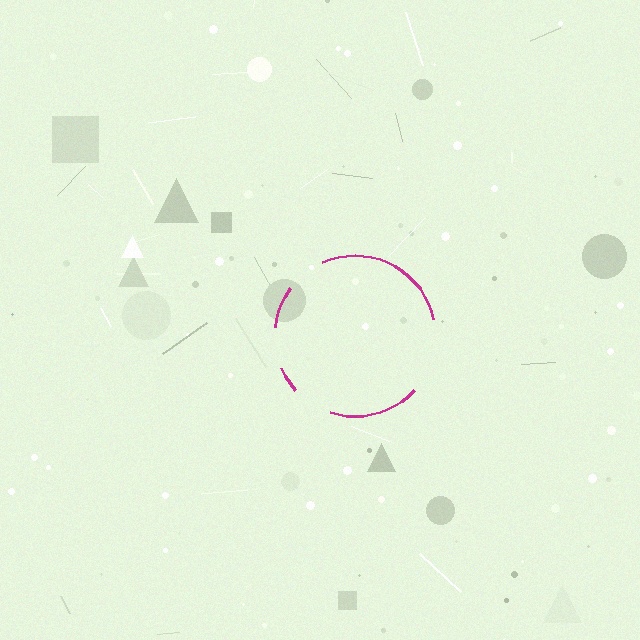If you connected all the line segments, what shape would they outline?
They would outline a circle.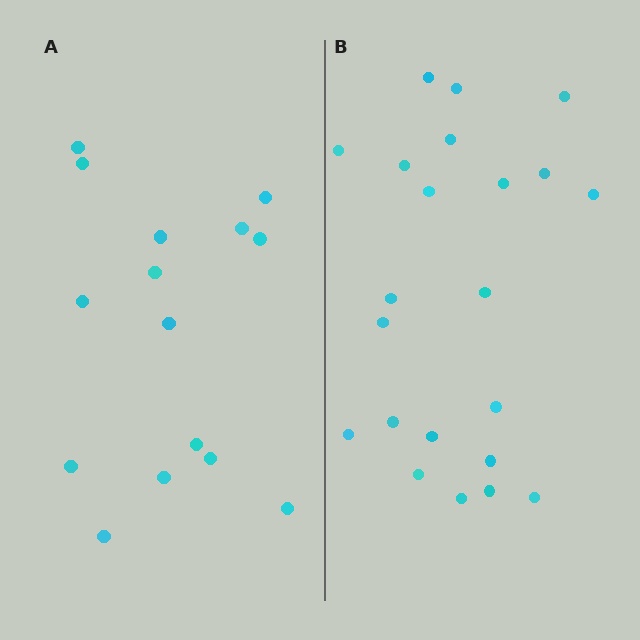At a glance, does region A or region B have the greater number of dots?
Region B (the right region) has more dots.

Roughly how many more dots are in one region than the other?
Region B has roughly 8 or so more dots than region A.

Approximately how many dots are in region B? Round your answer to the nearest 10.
About 20 dots. (The exact count is 22, which rounds to 20.)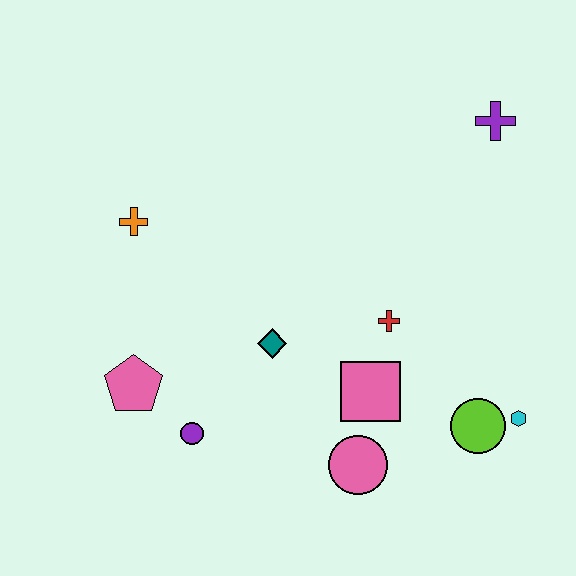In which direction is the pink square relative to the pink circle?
The pink square is above the pink circle.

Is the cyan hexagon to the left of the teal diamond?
No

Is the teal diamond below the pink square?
No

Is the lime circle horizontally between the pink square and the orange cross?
No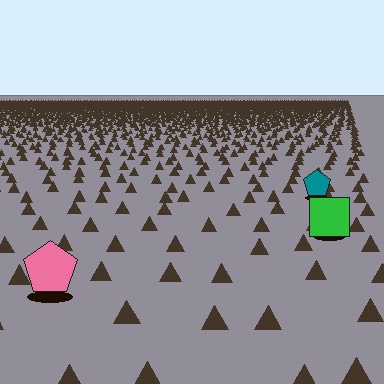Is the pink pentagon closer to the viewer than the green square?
Yes. The pink pentagon is closer — you can tell from the texture gradient: the ground texture is coarser near it.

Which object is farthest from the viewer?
The teal pentagon is farthest from the viewer. It appears smaller and the ground texture around it is denser.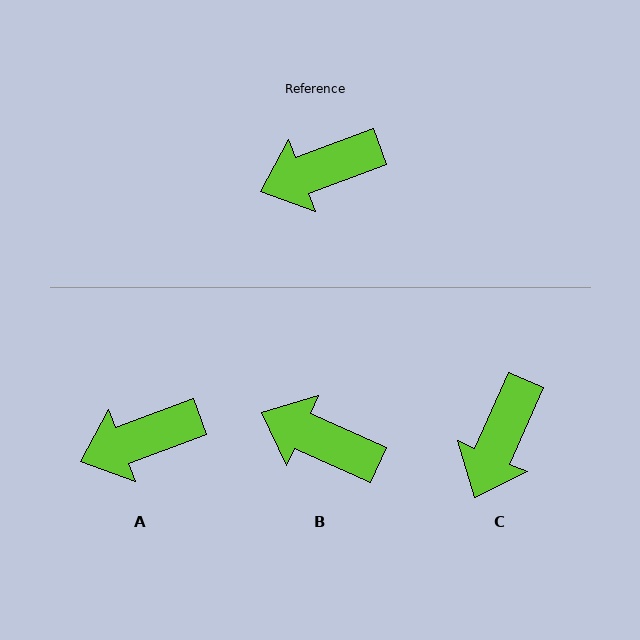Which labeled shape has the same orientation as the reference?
A.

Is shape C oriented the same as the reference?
No, it is off by about 46 degrees.